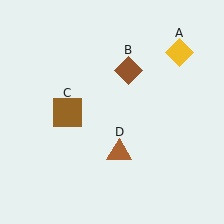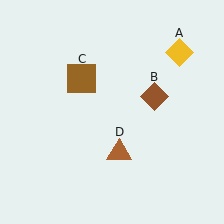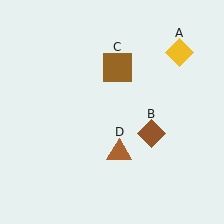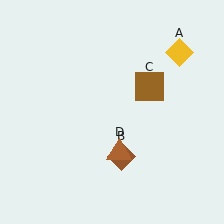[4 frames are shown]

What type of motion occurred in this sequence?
The brown diamond (object B), brown square (object C) rotated clockwise around the center of the scene.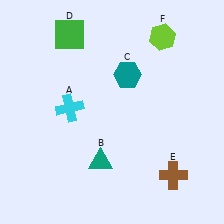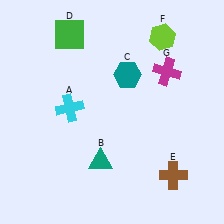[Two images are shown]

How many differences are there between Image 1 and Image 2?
There is 1 difference between the two images.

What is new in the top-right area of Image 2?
A magenta cross (G) was added in the top-right area of Image 2.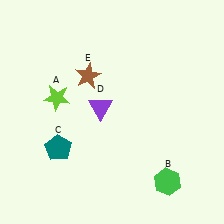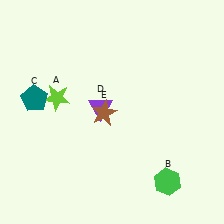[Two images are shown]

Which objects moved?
The objects that moved are: the teal pentagon (C), the brown star (E).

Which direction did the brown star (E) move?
The brown star (E) moved down.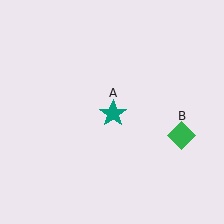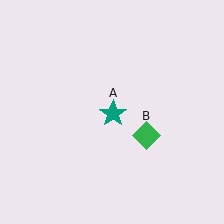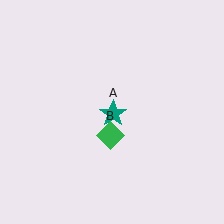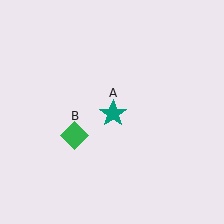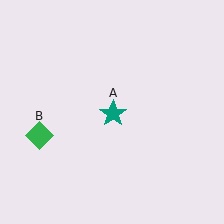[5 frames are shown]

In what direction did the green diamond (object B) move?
The green diamond (object B) moved left.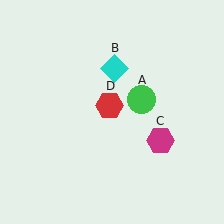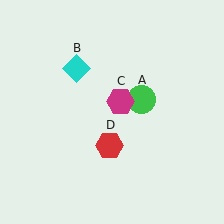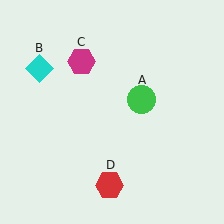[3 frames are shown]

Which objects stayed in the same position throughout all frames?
Green circle (object A) remained stationary.